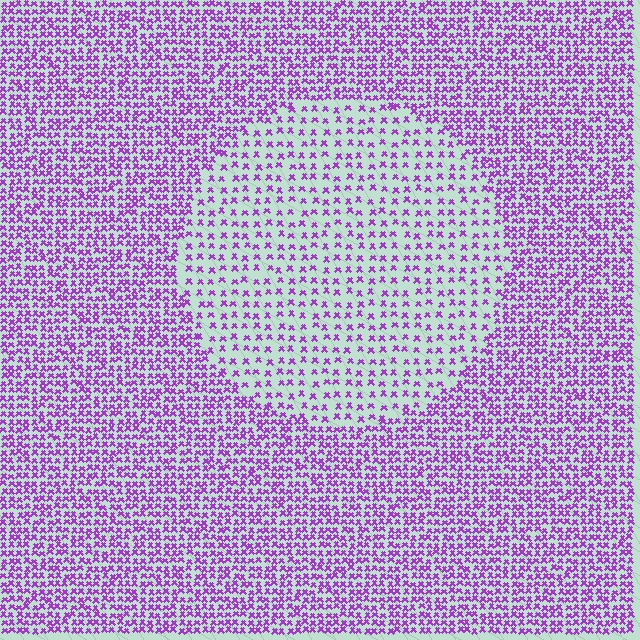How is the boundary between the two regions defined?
The boundary is defined by a change in element density (approximately 2.2x ratio). All elements are the same color, size, and shape.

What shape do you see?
I see a circle.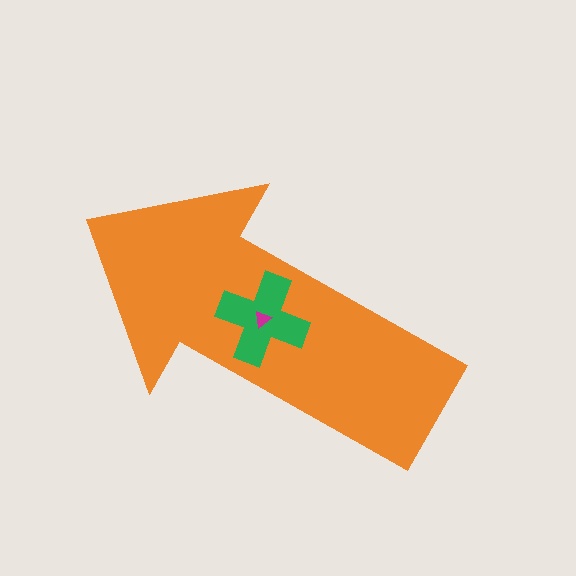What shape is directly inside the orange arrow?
The green cross.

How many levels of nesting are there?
3.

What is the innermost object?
The magenta triangle.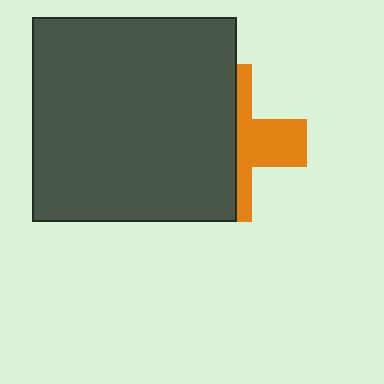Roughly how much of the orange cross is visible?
A small part of it is visible (roughly 38%).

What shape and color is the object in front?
The object in front is a dark gray square.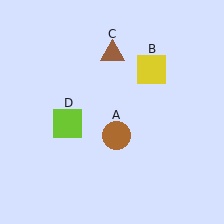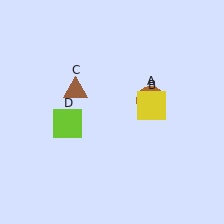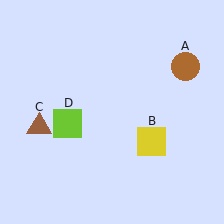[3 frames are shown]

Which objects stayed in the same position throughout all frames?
Lime square (object D) remained stationary.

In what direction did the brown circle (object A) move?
The brown circle (object A) moved up and to the right.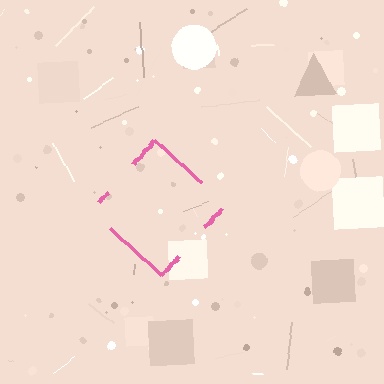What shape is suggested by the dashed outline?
The dashed outline suggests a diamond.